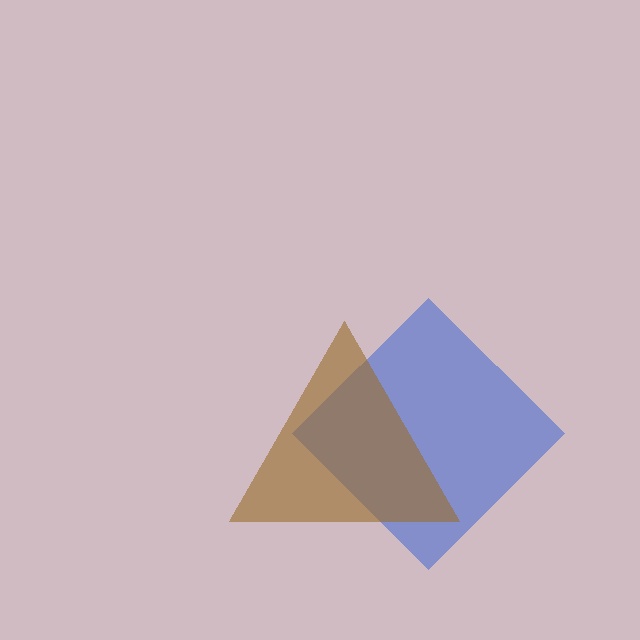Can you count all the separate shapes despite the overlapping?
Yes, there are 2 separate shapes.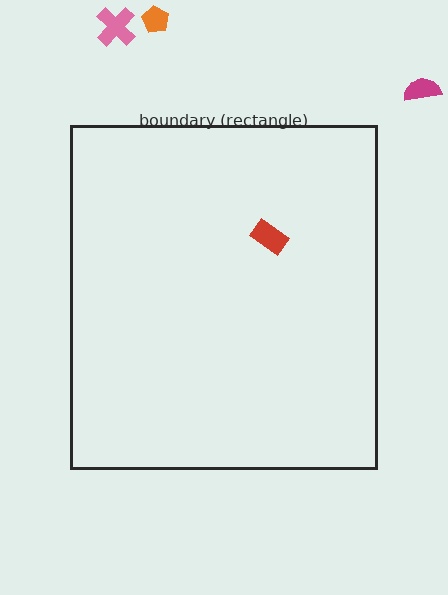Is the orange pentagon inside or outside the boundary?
Outside.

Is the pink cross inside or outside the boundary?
Outside.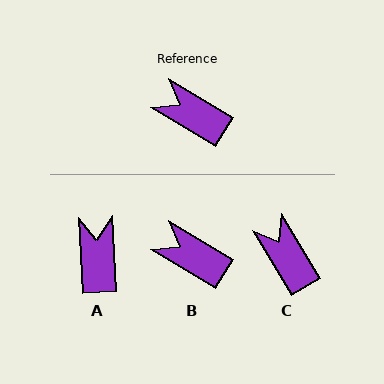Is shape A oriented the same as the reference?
No, it is off by about 55 degrees.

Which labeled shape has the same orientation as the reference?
B.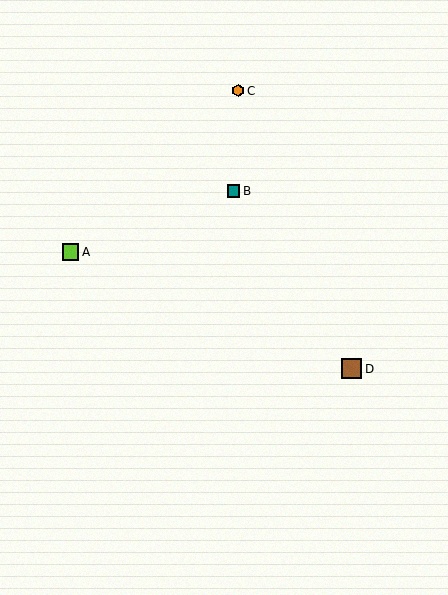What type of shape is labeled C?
Shape C is an orange hexagon.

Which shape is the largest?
The brown square (labeled D) is the largest.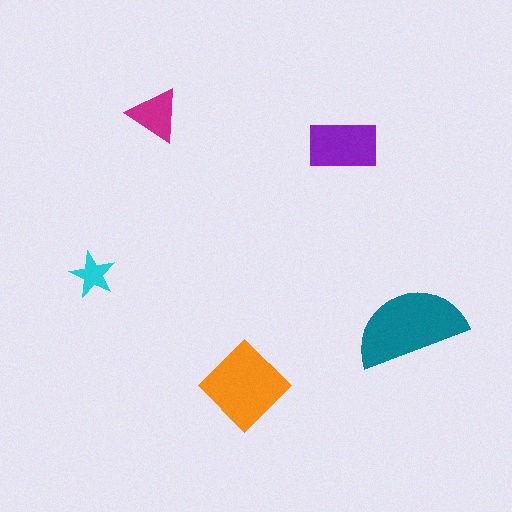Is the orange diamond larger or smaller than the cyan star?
Larger.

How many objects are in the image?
There are 5 objects in the image.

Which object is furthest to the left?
The cyan star is leftmost.